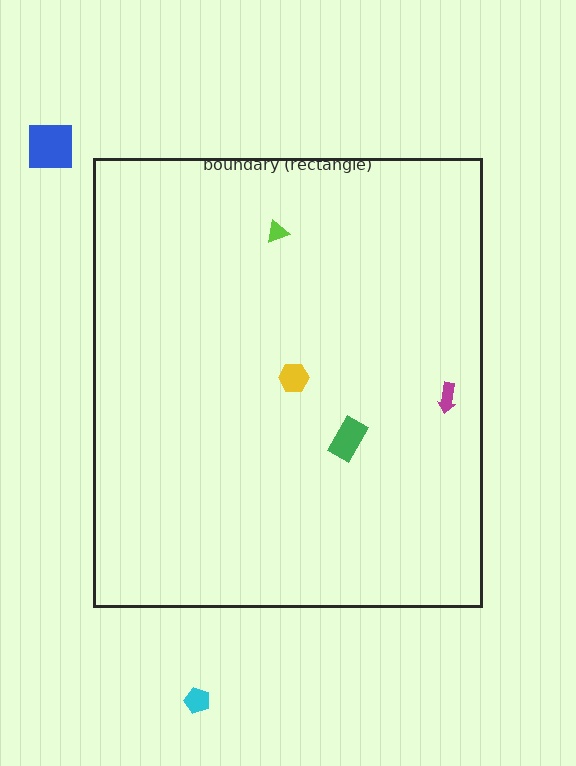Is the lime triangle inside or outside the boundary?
Inside.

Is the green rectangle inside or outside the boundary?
Inside.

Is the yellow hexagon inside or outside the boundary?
Inside.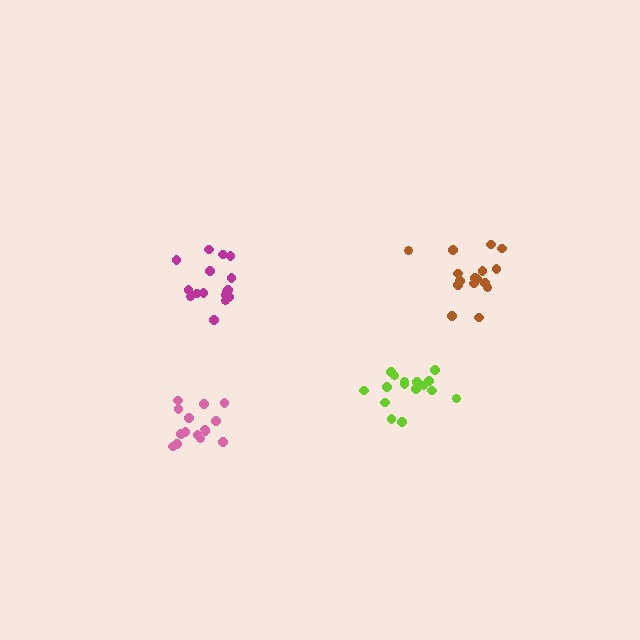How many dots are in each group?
Group 1: 16 dots, Group 2: 15 dots, Group 3: 16 dots, Group 4: 16 dots (63 total).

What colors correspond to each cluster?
The clusters are colored: brown, pink, lime, magenta.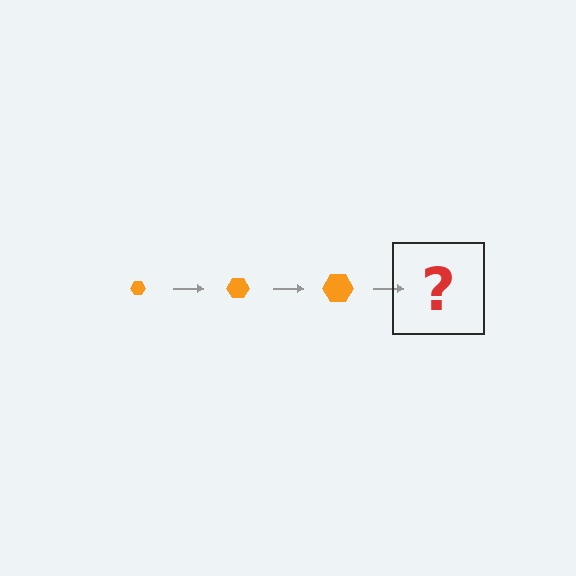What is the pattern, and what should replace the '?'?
The pattern is that the hexagon gets progressively larger each step. The '?' should be an orange hexagon, larger than the previous one.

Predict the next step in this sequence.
The next step is an orange hexagon, larger than the previous one.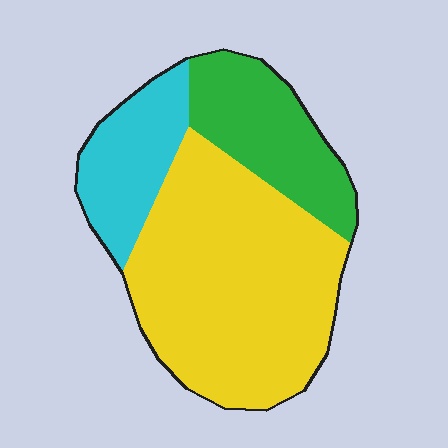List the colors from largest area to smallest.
From largest to smallest: yellow, green, cyan.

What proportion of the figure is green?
Green covers roughly 25% of the figure.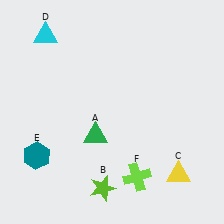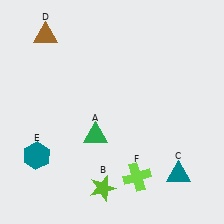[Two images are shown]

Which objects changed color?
C changed from yellow to teal. D changed from cyan to brown.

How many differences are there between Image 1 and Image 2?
There are 2 differences between the two images.